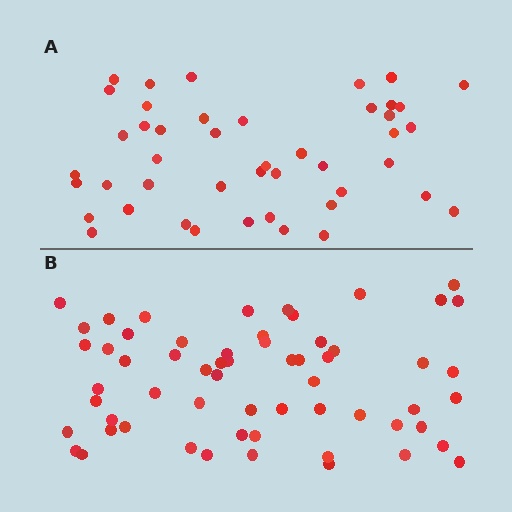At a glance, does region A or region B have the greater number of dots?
Region B (the bottom region) has more dots.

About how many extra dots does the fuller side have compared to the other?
Region B has approximately 15 more dots than region A.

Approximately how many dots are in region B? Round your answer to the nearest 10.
About 60 dots.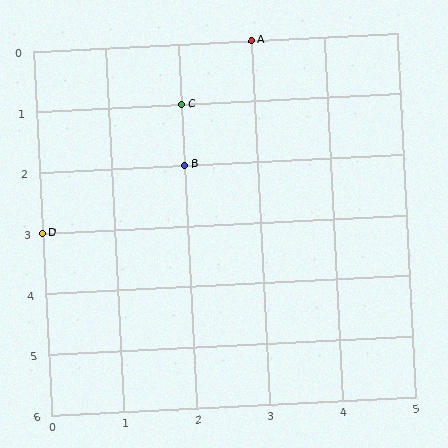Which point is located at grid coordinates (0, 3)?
Point D is at (0, 3).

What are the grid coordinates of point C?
Point C is at grid coordinates (2, 1).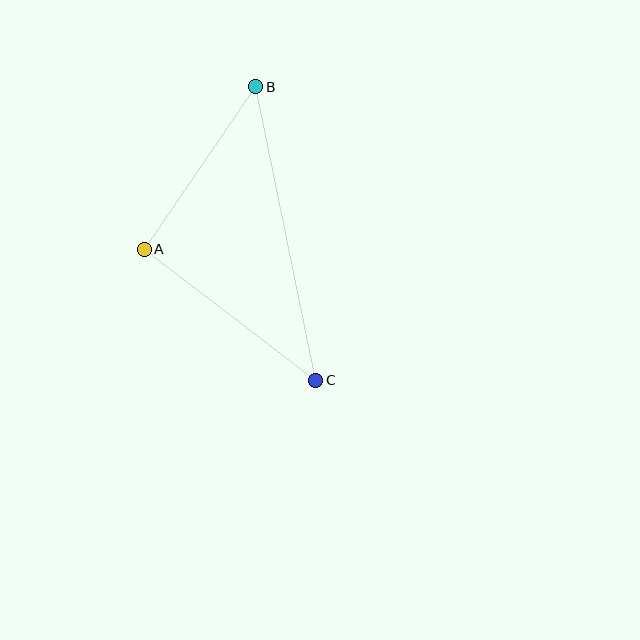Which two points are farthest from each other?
Points B and C are farthest from each other.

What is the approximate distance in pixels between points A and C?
The distance between A and C is approximately 216 pixels.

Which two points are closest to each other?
Points A and B are closest to each other.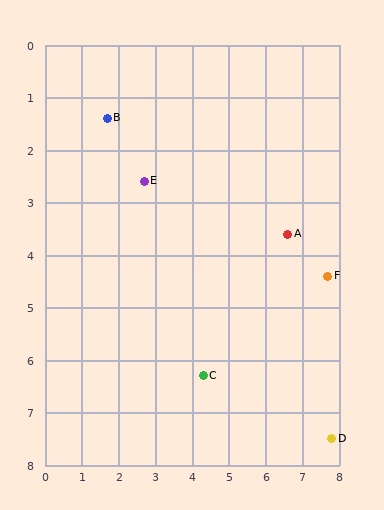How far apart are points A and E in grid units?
Points A and E are about 4.0 grid units apart.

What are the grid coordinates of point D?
Point D is at approximately (7.8, 7.5).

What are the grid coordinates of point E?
Point E is at approximately (2.7, 2.6).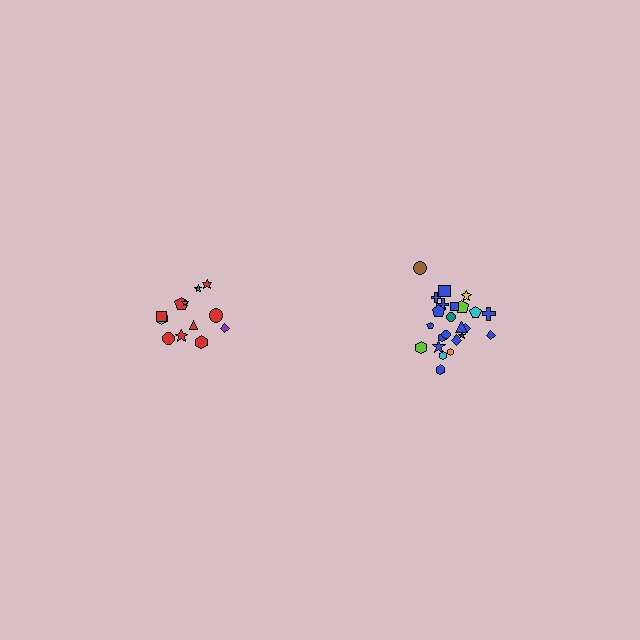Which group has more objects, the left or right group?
The right group.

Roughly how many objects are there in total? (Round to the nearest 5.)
Roughly 35 objects in total.